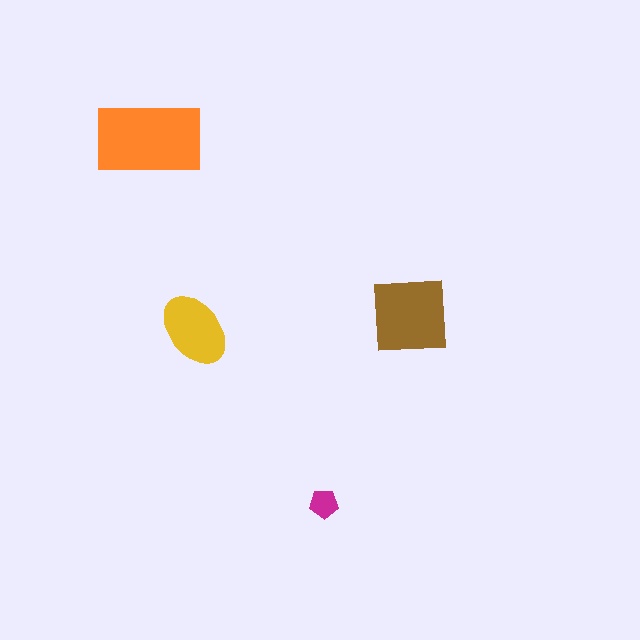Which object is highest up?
The orange rectangle is topmost.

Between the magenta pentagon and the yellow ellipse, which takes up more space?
The yellow ellipse.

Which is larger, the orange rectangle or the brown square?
The orange rectangle.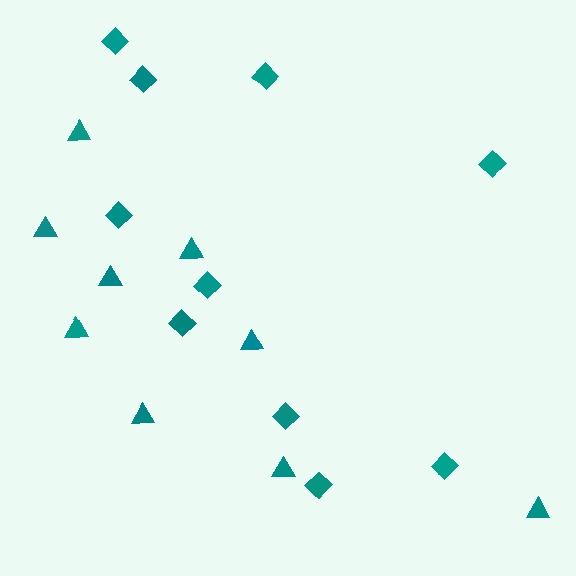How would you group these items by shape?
There are 2 groups: one group of triangles (9) and one group of diamonds (10).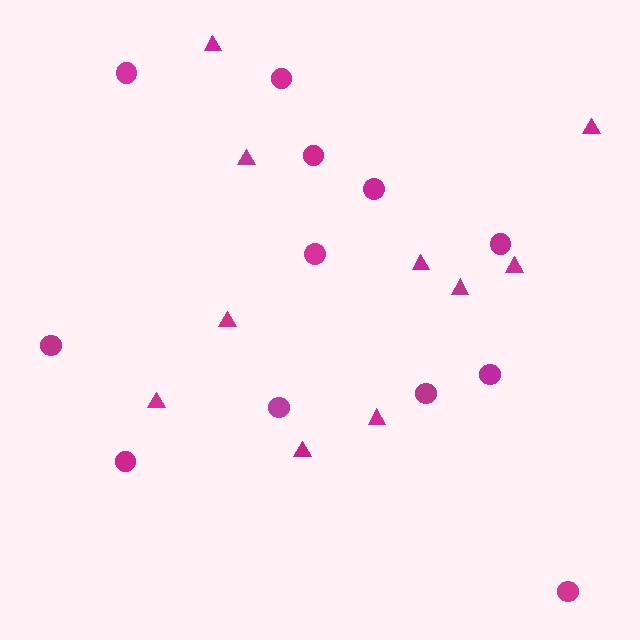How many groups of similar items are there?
There are 2 groups: one group of circles (12) and one group of triangles (10).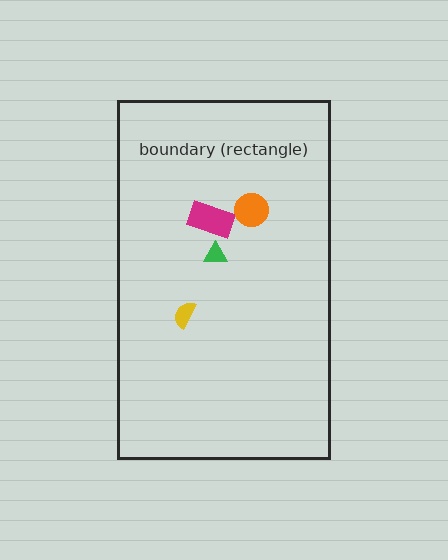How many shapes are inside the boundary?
4 inside, 0 outside.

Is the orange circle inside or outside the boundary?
Inside.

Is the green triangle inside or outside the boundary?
Inside.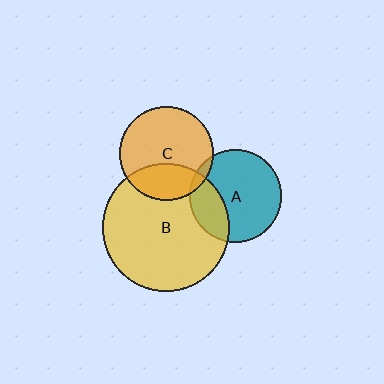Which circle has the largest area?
Circle B (yellow).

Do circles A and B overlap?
Yes.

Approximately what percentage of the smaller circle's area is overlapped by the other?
Approximately 25%.